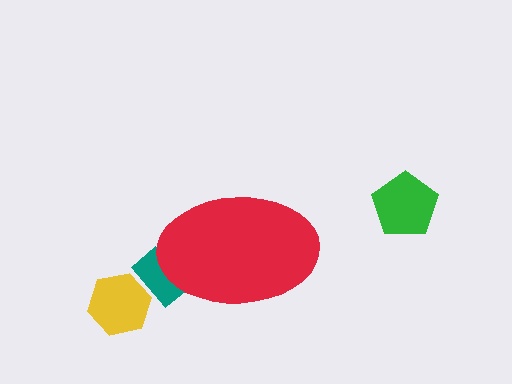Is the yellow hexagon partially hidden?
No, the yellow hexagon is fully visible.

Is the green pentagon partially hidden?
No, the green pentagon is fully visible.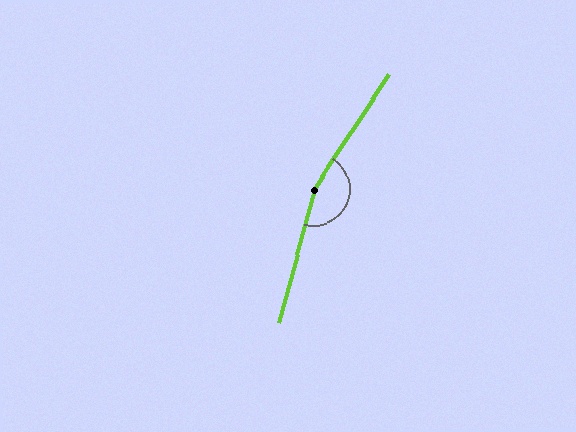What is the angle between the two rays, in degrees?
Approximately 161 degrees.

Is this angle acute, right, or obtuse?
It is obtuse.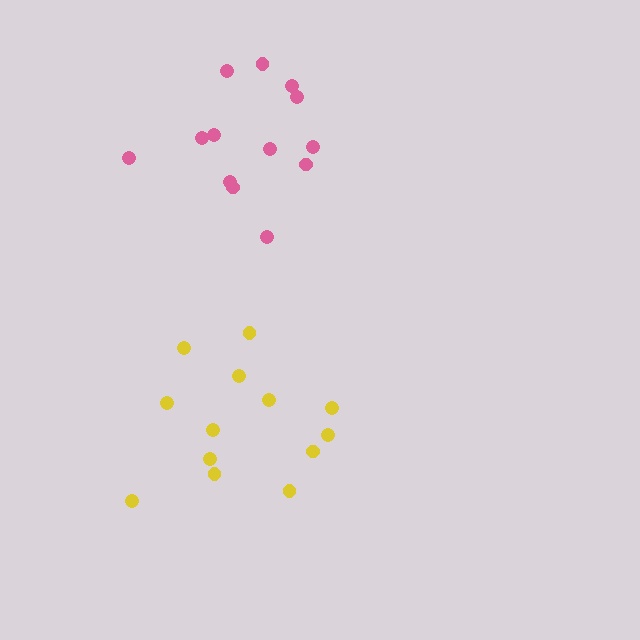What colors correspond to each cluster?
The clusters are colored: yellow, pink.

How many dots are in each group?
Group 1: 13 dots, Group 2: 13 dots (26 total).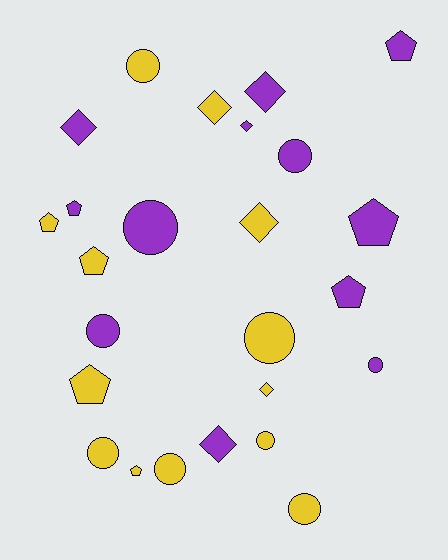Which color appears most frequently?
Yellow, with 13 objects.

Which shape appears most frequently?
Circle, with 10 objects.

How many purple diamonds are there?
There are 4 purple diamonds.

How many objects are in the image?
There are 25 objects.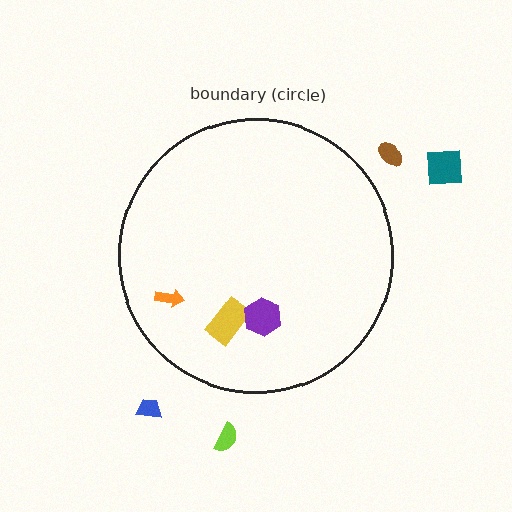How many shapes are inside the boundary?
3 inside, 4 outside.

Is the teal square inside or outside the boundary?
Outside.